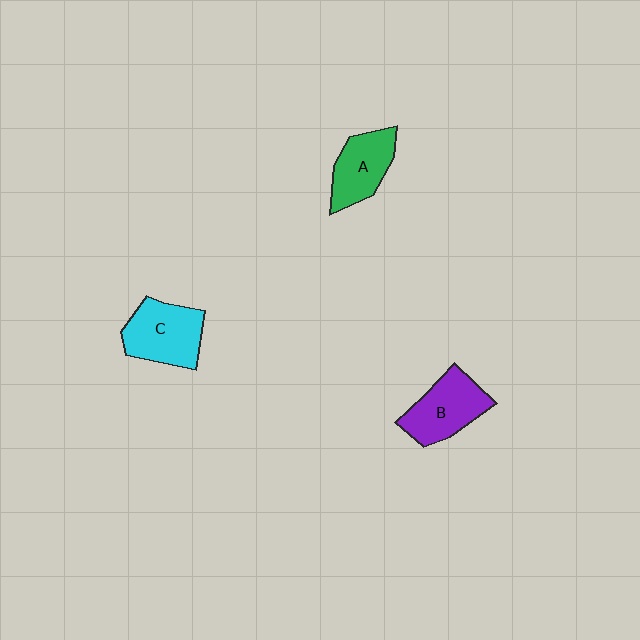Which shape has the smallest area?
Shape A (green).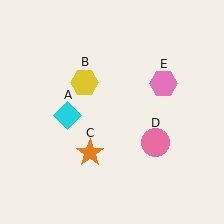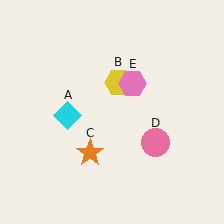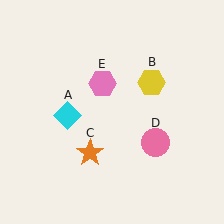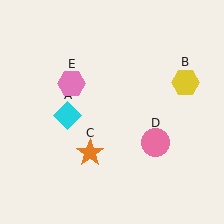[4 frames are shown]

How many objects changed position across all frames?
2 objects changed position: yellow hexagon (object B), pink hexagon (object E).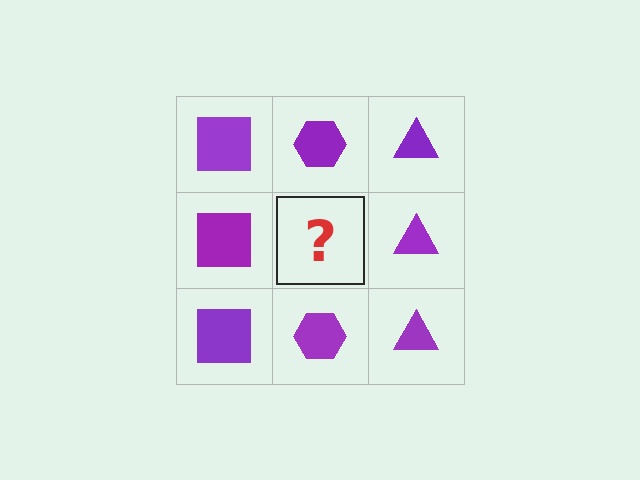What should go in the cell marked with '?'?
The missing cell should contain a purple hexagon.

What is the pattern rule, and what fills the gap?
The rule is that each column has a consistent shape. The gap should be filled with a purple hexagon.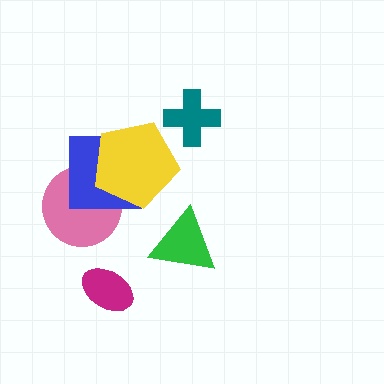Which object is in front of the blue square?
The yellow pentagon is in front of the blue square.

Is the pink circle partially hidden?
Yes, it is partially covered by another shape.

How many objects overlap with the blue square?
2 objects overlap with the blue square.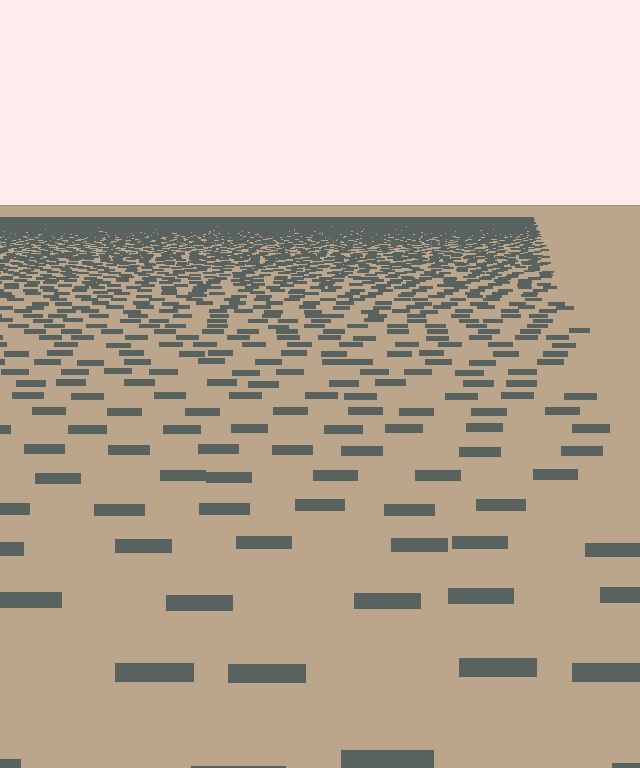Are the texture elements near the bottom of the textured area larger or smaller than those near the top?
Larger. Near the bottom, elements are closer to the viewer and appear at a bigger on-screen size.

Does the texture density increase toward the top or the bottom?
Density increases toward the top.